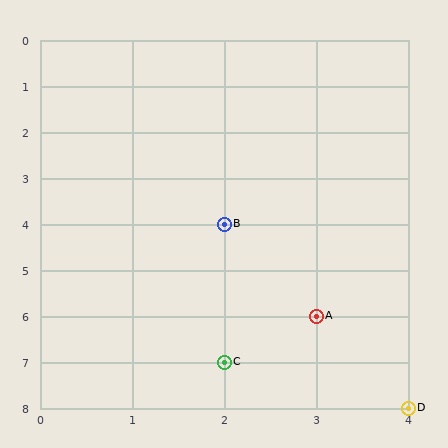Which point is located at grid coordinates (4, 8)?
Point D is at (4, 8).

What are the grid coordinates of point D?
Point D is at grid coordinates (4, 8).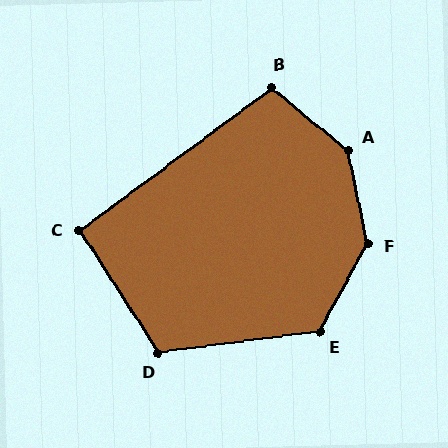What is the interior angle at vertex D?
Approximately 115 degrees (obtuse).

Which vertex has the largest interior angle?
A, at approximately 141 degrees.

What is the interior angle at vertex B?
Approximately 104 degrees (obtuse).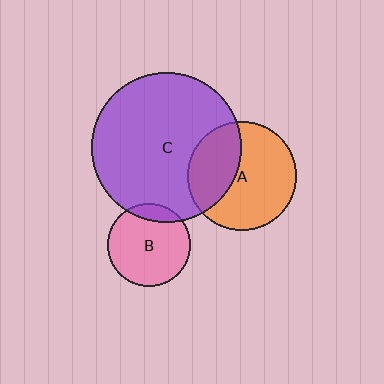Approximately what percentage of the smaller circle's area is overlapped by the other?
Approximately 35%.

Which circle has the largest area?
Circle C (purple).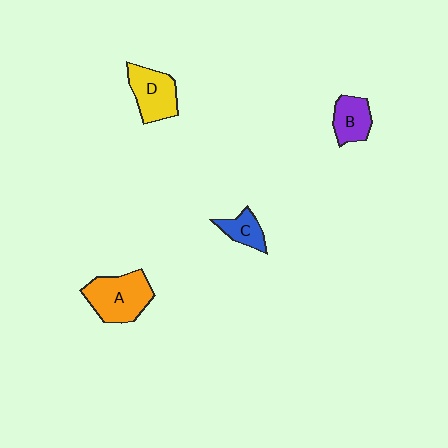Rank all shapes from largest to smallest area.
From largest to smallest: A (orange), D (yellow), B (purple), C (blue).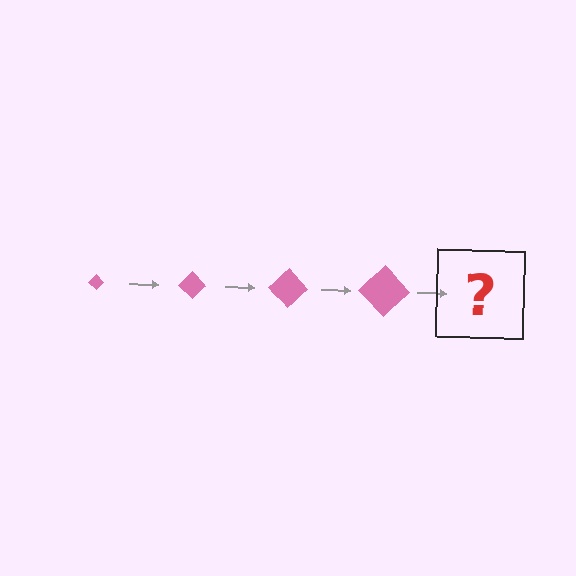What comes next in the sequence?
The next element should be a pink diamond, larger than the previous one.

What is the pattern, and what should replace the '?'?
The pattern is that the diamond gets progressively larger each step. The '?' should be a pink diamond, larger than the previous one.